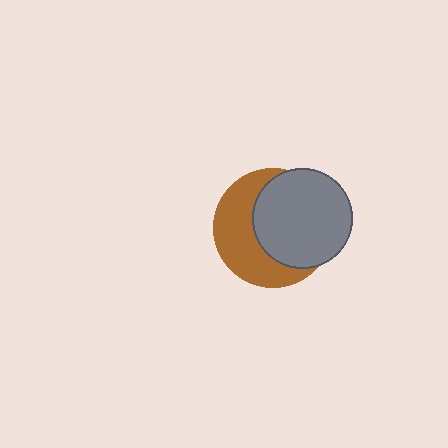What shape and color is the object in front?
The object in front is a gray circle.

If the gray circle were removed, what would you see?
You would see the complete brown circle.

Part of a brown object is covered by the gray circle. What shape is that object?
It is a circle.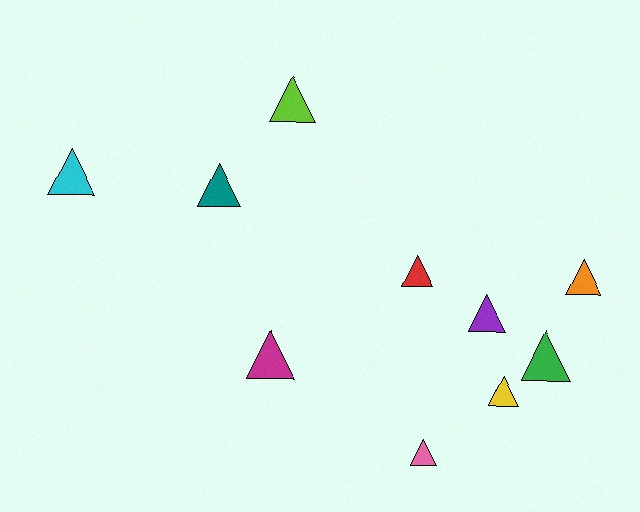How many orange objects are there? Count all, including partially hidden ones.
There is 1 orange object.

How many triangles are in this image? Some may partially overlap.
There are 10 triangles.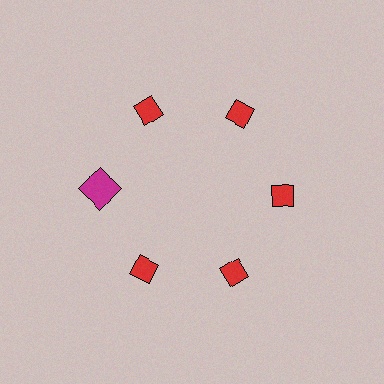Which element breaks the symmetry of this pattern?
The magenta square at roughly the 9 o'clock position breaks the symmetry. All other shapes are red diamonds.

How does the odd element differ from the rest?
It differs in both color (magenta instead of red) and shape (square instead of diamond).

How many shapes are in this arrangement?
There are 6 shapes arranged in a ring pattern.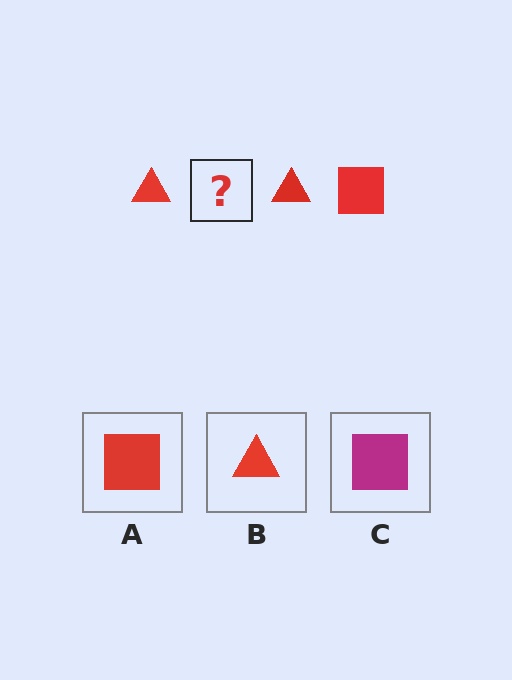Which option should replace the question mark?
Option A.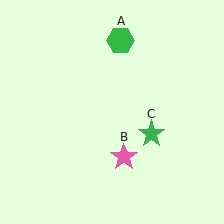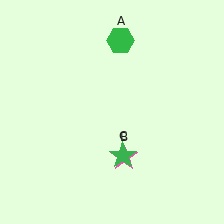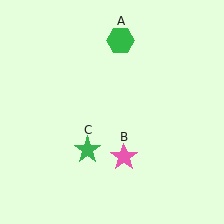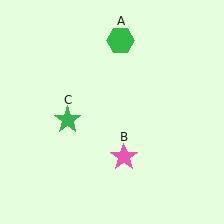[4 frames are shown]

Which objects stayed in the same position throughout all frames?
Green hexagon (object A) and pink star (object B) remained stationary.